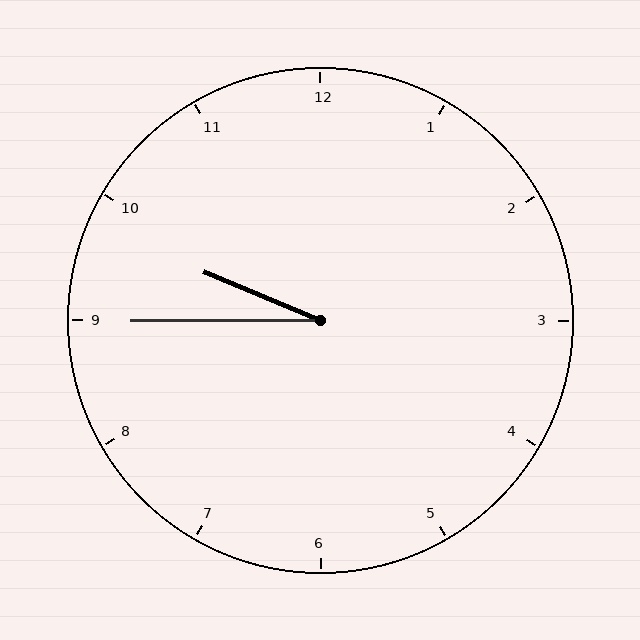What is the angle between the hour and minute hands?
Approximately 22 degrees.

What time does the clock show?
9:45.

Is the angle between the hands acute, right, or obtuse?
It is acute.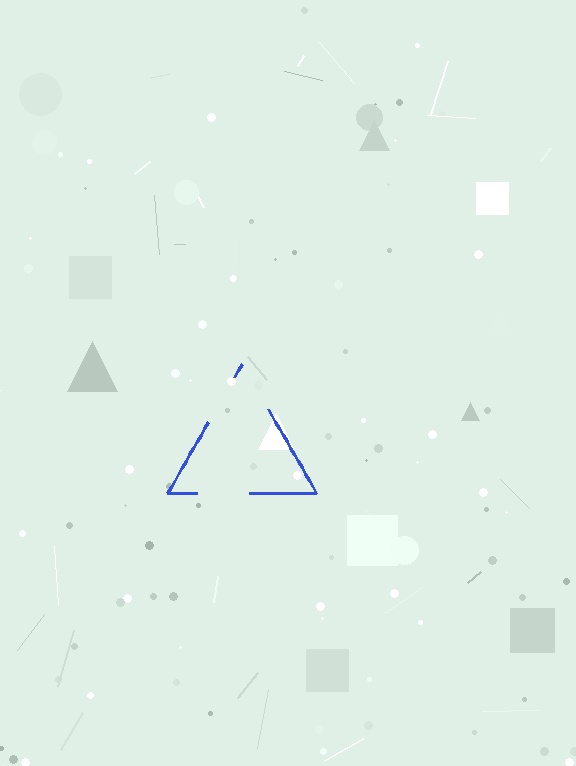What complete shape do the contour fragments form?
The contour fragments form a triangle.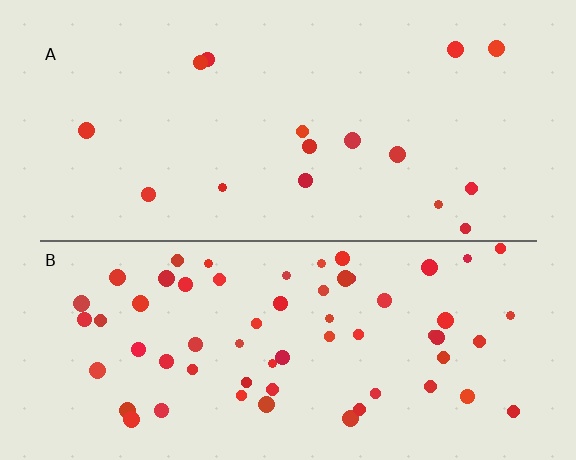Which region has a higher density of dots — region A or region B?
B (the bottom).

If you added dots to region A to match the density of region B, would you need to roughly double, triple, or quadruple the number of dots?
Approximately quadruple.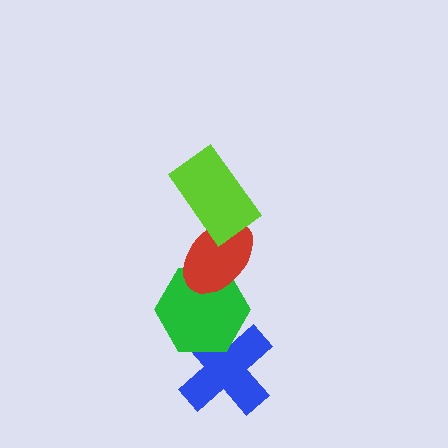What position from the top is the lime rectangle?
The lime rectangle is 1st from the top.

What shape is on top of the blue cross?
The green hexagon is on top of the blue cross.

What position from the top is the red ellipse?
The red ellipse is 2nd from the top.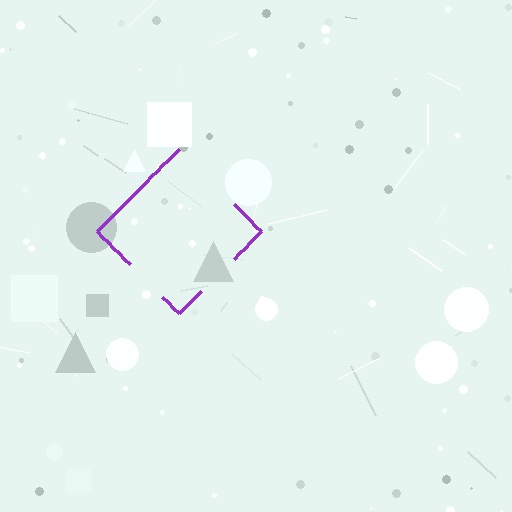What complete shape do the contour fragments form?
The contour fragments form a diamond.